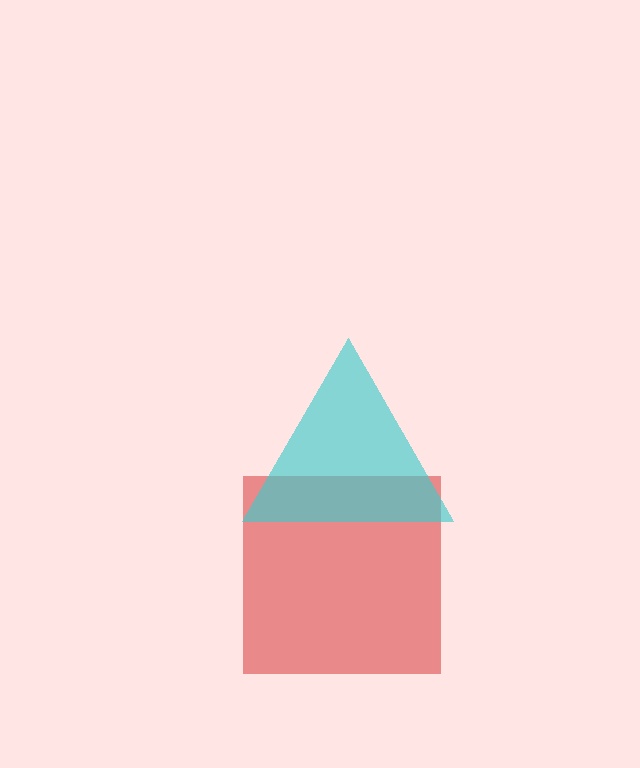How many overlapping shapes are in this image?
There are 2 overlapping shapes in the image.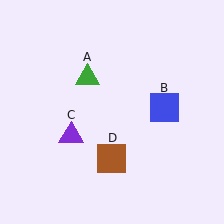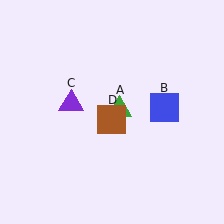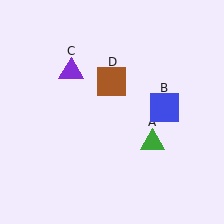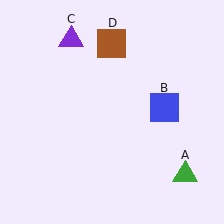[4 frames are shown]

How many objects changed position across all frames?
3 objects changed position: green triangle (object A), purple triangle (object C), brown square (object D).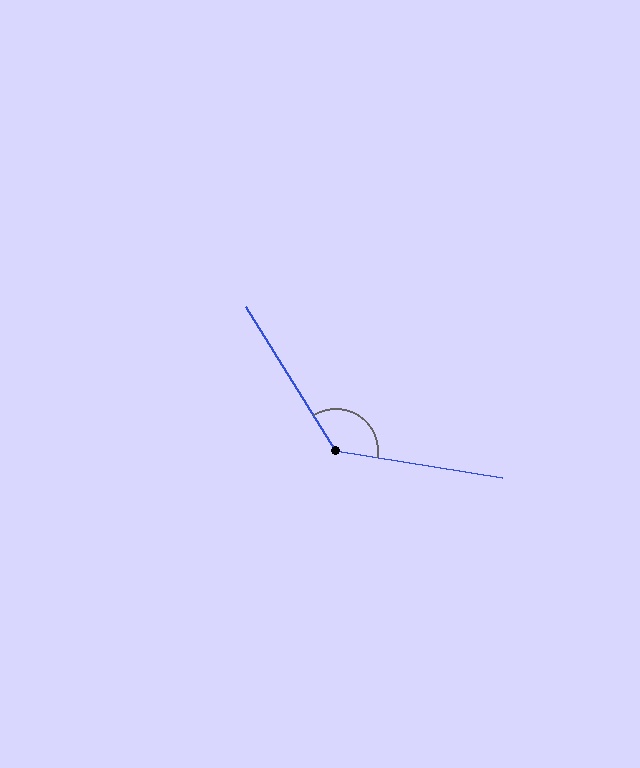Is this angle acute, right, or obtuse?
It is obtuse.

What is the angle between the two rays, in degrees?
Approximately 131 degrees.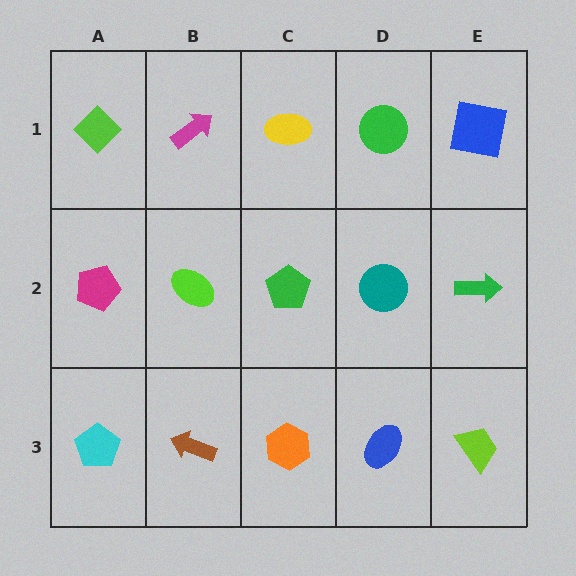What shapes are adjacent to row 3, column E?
A green arrow (row 2, column E), a blue ellipse (row 3, column D).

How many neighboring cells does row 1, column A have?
2.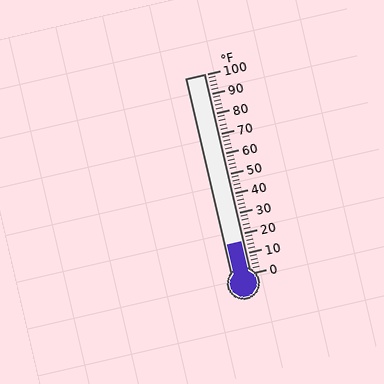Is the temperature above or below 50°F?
The temperature is below 50°F.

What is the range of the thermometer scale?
The thermometer scale ranges from 0°F to 100°F.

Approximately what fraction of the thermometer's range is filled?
The thermometer is filled to approximately 15% of its range.